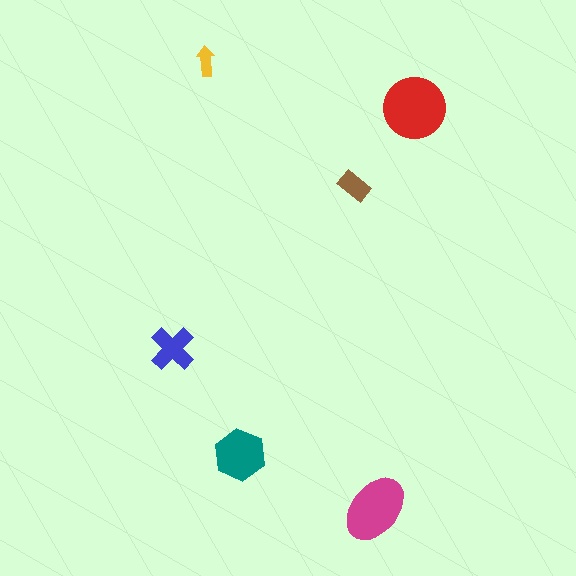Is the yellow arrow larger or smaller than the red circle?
Smaller.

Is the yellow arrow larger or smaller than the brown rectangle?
Smaller.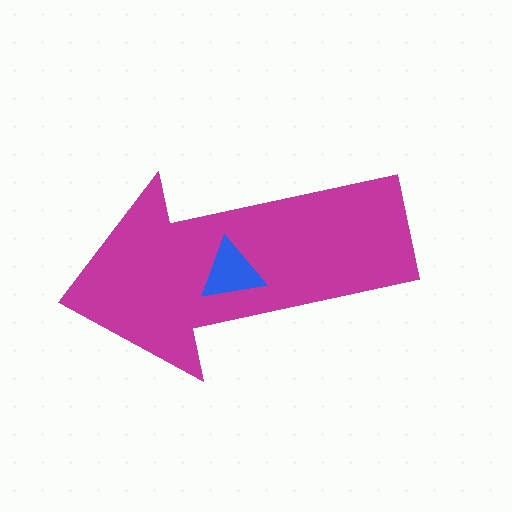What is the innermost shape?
The blue triangle.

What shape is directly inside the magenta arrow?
The blue triangle.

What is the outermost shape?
The magenta arrow.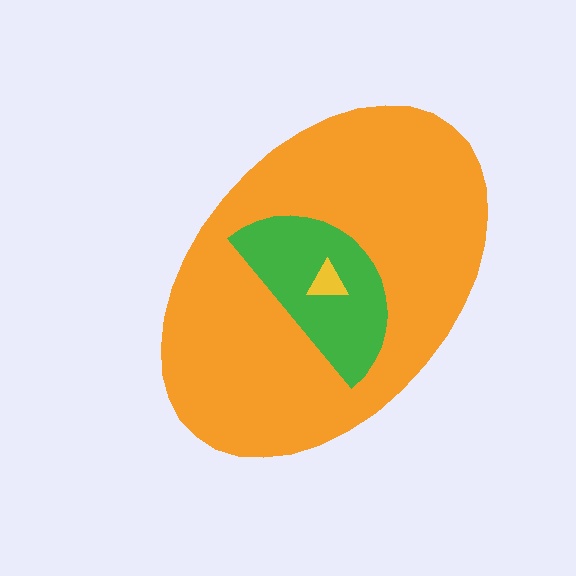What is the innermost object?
The yellow triangle.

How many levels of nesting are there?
3.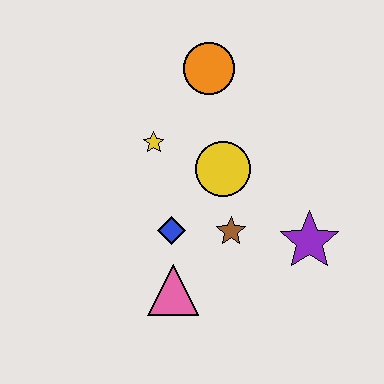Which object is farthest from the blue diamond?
The orange circle is farthest from the blue diamond.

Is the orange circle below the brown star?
No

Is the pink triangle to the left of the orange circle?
Yes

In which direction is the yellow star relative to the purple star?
The yellow star is to the left of the purple star.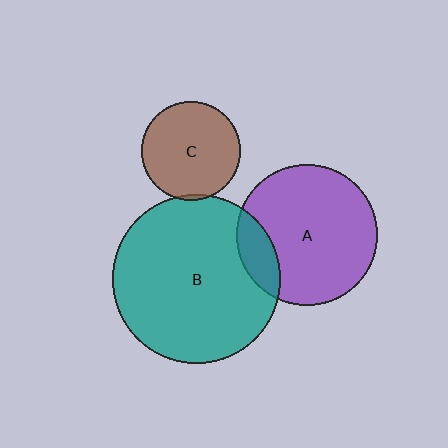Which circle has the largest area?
Circle B (teal).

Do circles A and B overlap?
Yes.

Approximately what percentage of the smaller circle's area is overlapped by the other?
Approximately 15%.